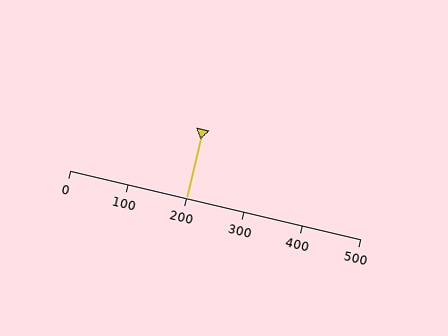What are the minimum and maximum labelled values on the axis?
The axis runs from 0 to 500.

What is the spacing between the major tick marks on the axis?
The major ticks are spaced 100 apart.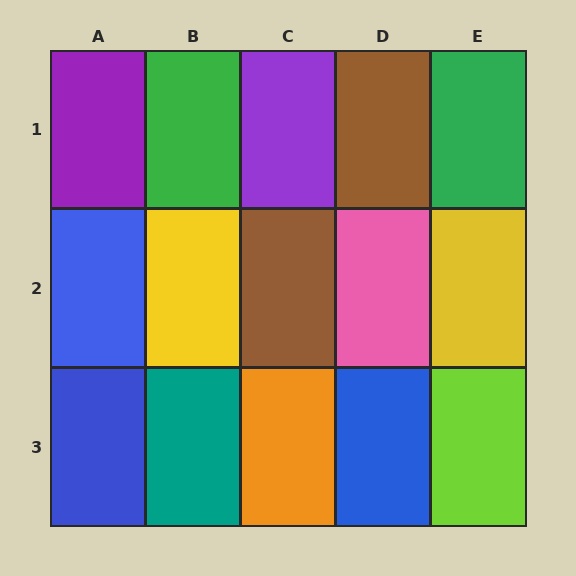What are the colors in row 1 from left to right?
Purple, green, purple, brown, green.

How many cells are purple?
2 cells are purple.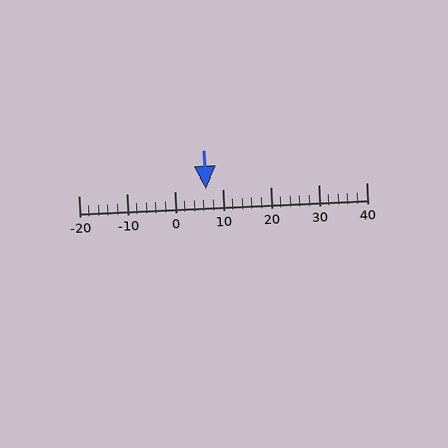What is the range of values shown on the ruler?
The ruler shows values from -20 to 40.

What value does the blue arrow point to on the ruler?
The blue arrow points to approximately 7.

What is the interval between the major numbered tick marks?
The major tick marks are spaced 10 units apart.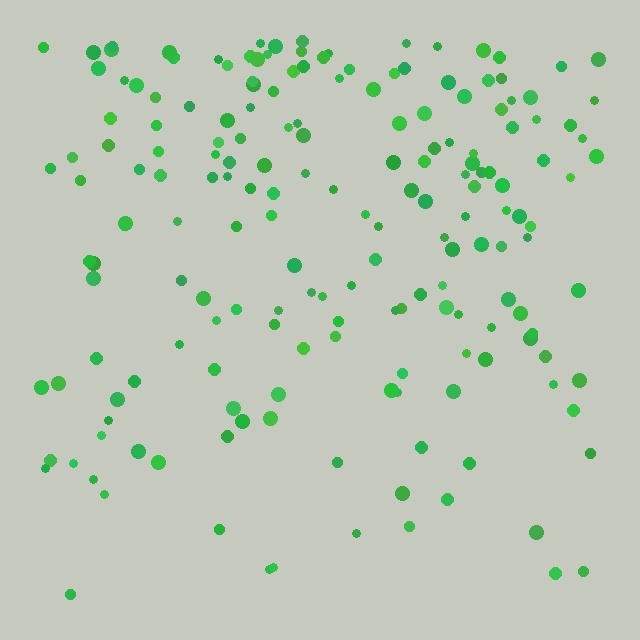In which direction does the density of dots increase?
From bottom to top, with the top side densest.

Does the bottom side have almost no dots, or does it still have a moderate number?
Still a moderate number, just noticeably fewer than the top.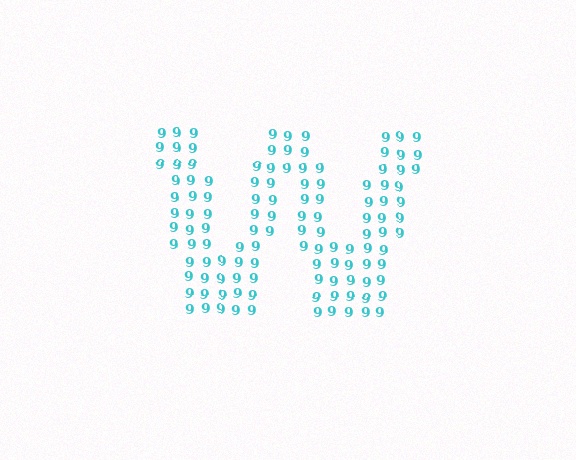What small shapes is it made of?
It is made of small digit 9's.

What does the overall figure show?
The overall figure shows the letter W.